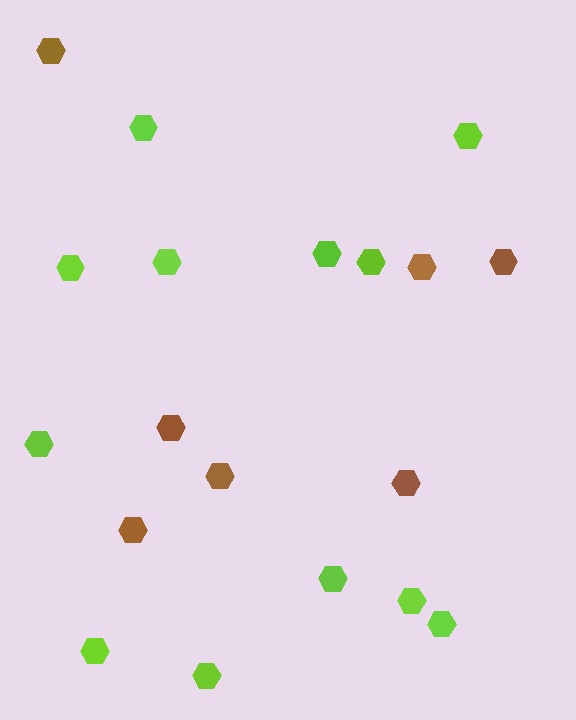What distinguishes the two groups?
There are 2 groups: one group of brown hexagons (7) and one group of lime hexagons (12).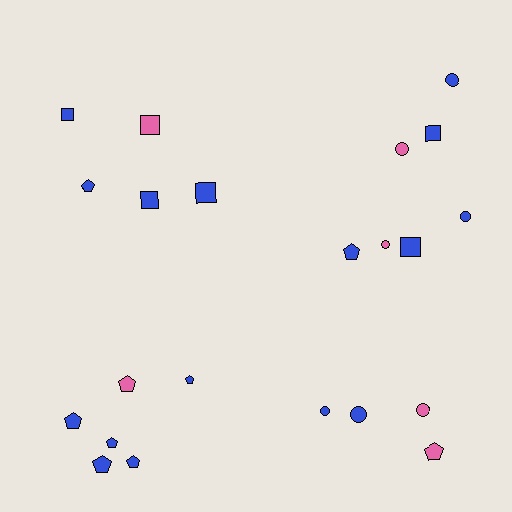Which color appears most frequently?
Blue, with 16 objects.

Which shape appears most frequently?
Pentagon, with 9 objects.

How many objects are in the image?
There are 22 objects.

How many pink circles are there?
There are 3 pink circles.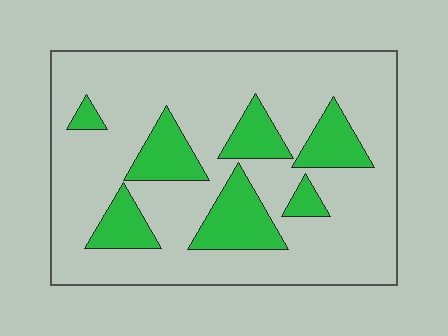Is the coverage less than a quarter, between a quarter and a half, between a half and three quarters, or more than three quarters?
Less than a quarter.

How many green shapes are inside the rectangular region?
7.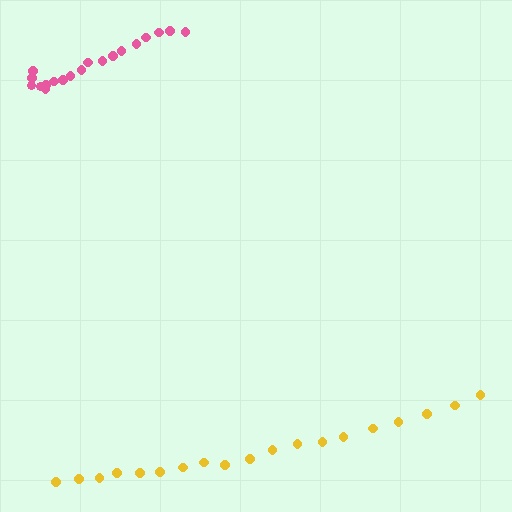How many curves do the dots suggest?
There are 2 distinct paths.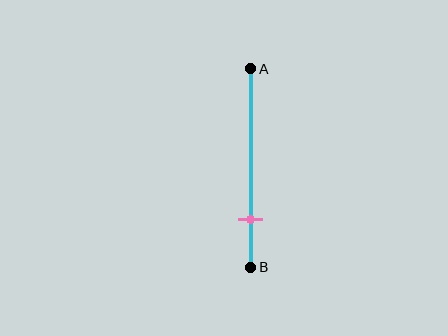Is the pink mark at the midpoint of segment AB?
No, the mark is at about 75% from A, not at the 50% midpoint.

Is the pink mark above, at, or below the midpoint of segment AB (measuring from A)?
The pink mark is below the midpoint of segment AB.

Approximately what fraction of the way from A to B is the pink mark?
The pink mark is approximately 75% of the way from A to B.